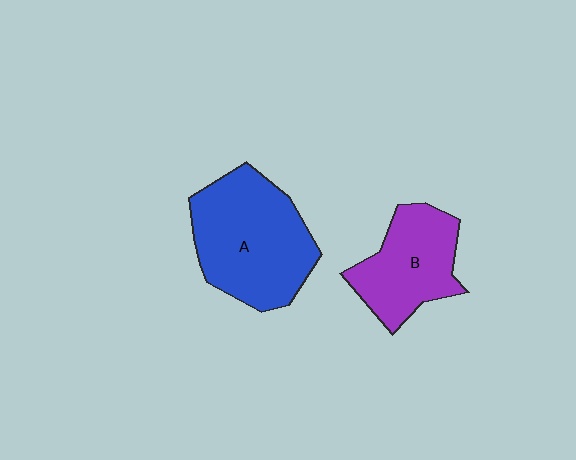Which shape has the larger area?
Shape A (blue).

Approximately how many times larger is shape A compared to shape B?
Approximately 1.4 times.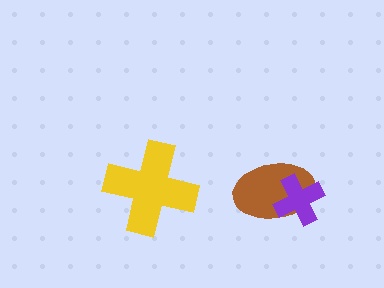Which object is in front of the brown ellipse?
The purple cross is in front of the brown ellipse.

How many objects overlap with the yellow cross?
0 objects overlap with the yellow cross.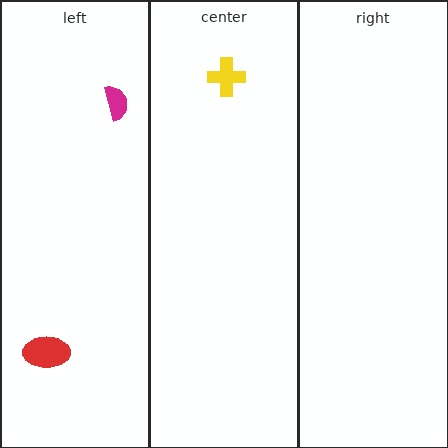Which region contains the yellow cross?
The center region.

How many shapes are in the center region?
1.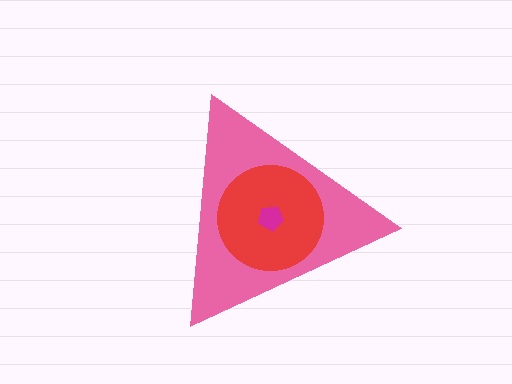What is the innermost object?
The magenta pentagon.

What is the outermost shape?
The pink triangle.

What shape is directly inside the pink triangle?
The red circle.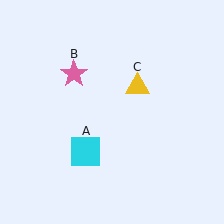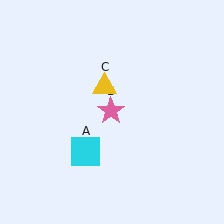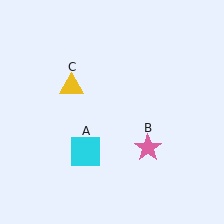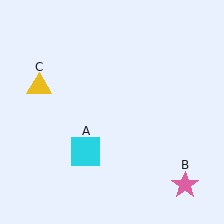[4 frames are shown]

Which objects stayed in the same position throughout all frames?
Cyan square (object A) remained stationary.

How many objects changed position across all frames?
2 objects changed position: pink star (object B), yellow triangle (object C).